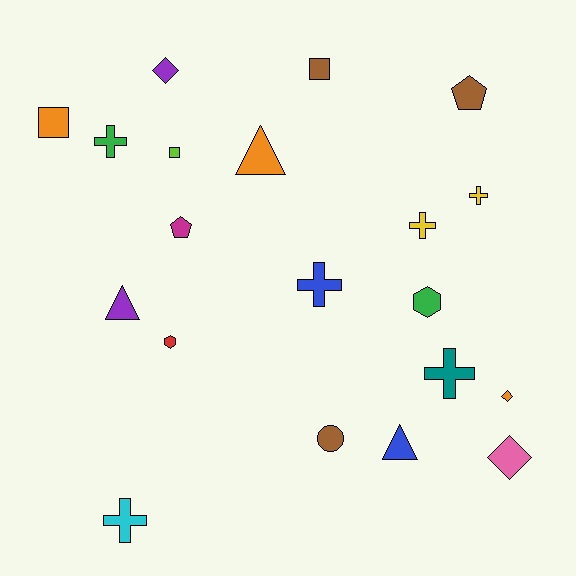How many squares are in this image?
There are 3 squares.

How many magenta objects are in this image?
There is 1 magenta object.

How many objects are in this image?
There are 20 objects.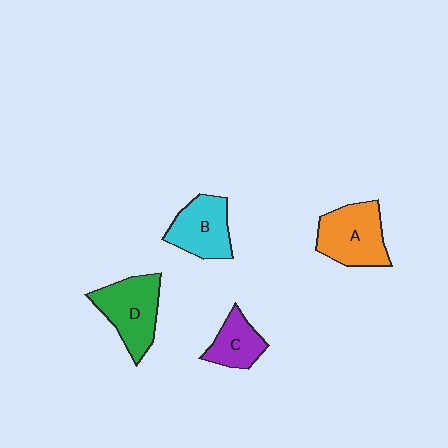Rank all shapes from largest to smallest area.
From largest to smallest: A (orange), D (green), B (cyan), C (purple).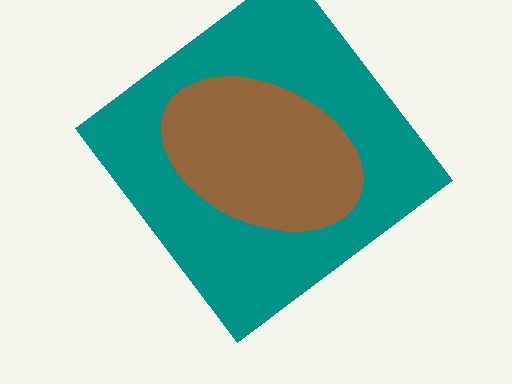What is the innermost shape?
The brown ellipse.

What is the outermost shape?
The teal diamond.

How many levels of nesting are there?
2.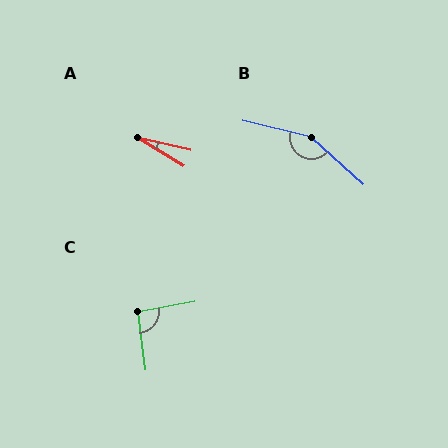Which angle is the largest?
B, at approximately 152 degrees.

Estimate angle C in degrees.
Approximately 93 degrees.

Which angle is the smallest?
A, at approximately 19 degrees.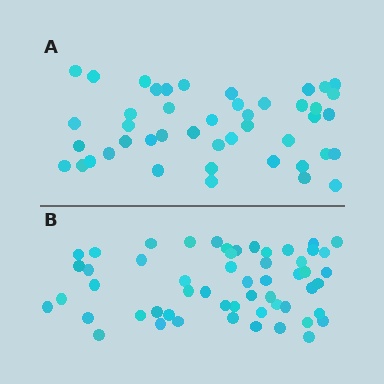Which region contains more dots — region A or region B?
Region B (the bottom region) has more dots.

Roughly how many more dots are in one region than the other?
Region B has roughly 10 or so more dots than region A.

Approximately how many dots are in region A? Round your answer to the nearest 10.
About 40 dots. (The exact count is 45, which rounds to 40.)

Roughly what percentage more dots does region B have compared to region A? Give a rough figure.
About 20% more.